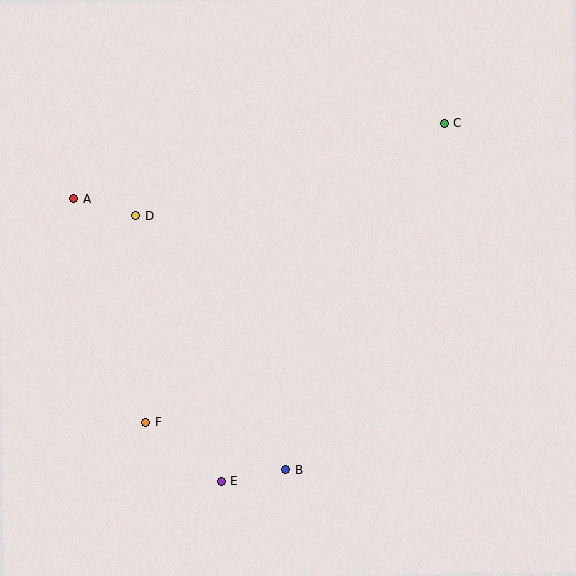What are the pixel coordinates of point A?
Point A is at (73, 199).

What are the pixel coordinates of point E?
Point E is at (221, 481).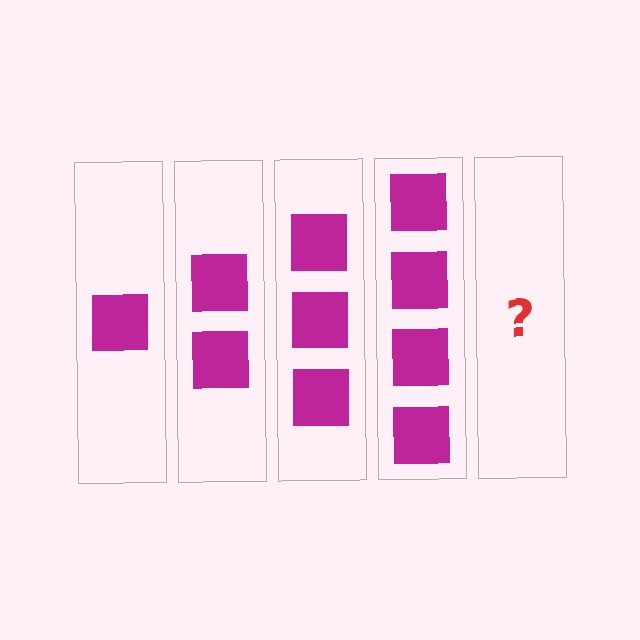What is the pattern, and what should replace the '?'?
The pattern is that each step adds one more square. The '?' should be 5 squares.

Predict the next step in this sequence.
The next step is 5 squares.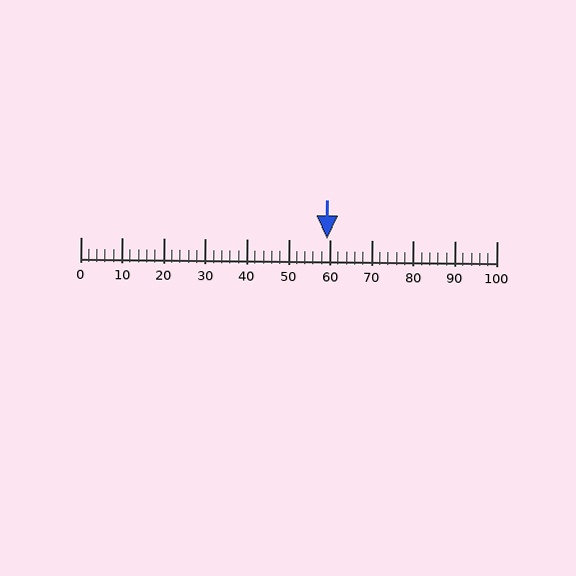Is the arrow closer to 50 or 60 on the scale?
The arrow is closer to 60.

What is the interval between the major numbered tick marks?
The major tick marks are spaced 10 units apart.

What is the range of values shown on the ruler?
The ruler shows values from 0 to 100.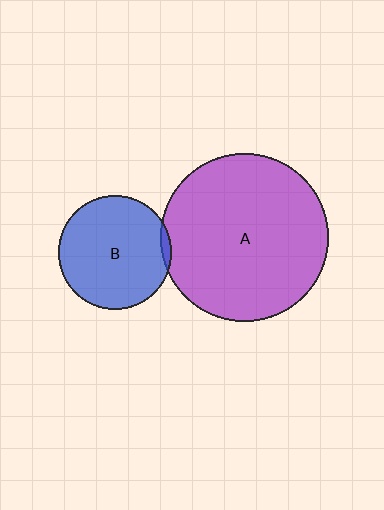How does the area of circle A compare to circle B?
Approximately 2.2 times.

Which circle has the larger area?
Circle A (purple).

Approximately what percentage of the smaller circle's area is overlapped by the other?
Approximately 5%.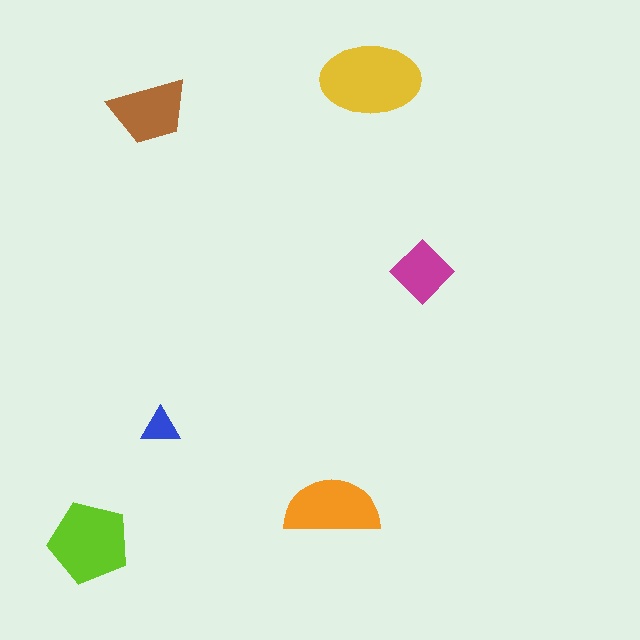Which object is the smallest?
The blue triangle.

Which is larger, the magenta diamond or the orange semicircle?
The orange semicircle.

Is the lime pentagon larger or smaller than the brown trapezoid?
Larger.